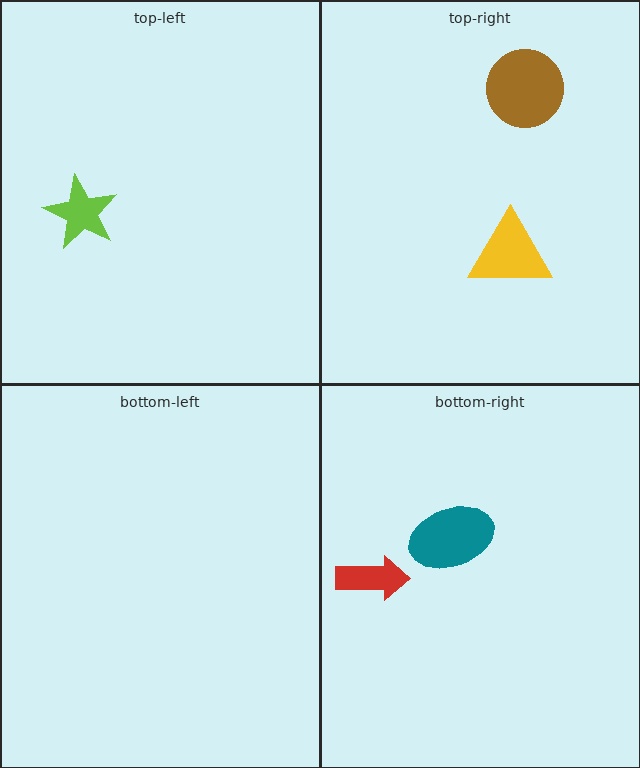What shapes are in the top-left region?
The lime star.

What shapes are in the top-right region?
The brown circle, the yellow triangle.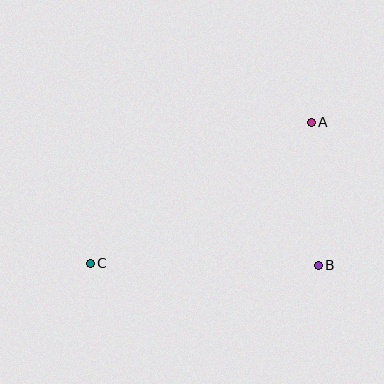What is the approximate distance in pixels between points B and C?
The distance between B and C is approximately 228 pixels.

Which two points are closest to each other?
Points A and B are closest to each other.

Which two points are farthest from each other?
Points A and C are farthest from each other.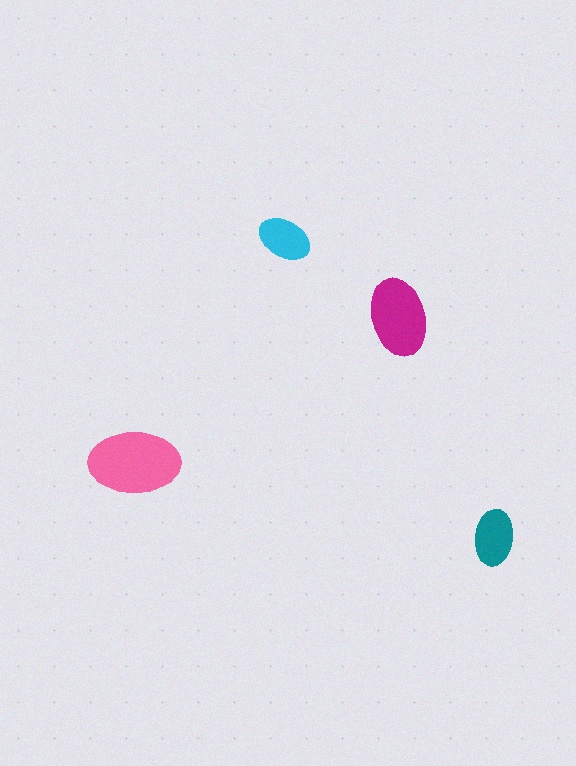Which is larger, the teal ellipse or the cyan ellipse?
The teal one.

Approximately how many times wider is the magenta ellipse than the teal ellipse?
About 1.5 times wider.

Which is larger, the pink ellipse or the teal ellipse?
The pink one.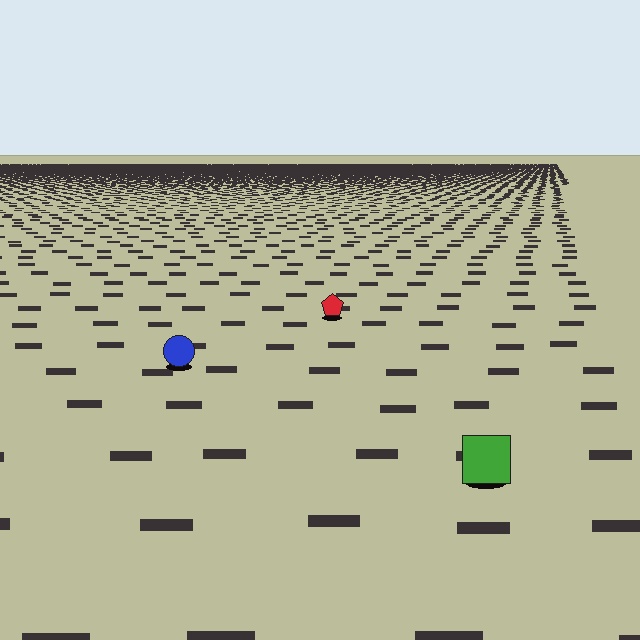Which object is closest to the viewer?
The green square is closest. The texture marks near it are larger and more spread out.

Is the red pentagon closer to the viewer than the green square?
No. The green square is closer — you can tell from the texture gradient: the ground texture is coarser near it.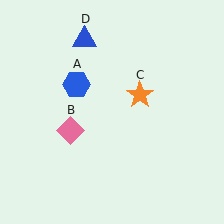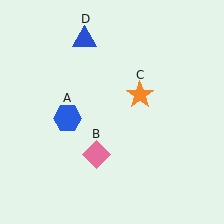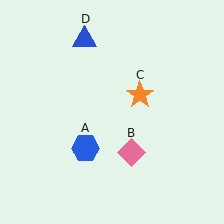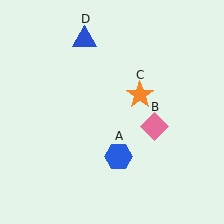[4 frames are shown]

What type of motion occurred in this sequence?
The blue hexagon (object A), pink diamond (object B) rotated counterclockwise around the center of the scene.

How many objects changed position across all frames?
2 objects changed position: blue hexagon (object A), pink diamond (object B).